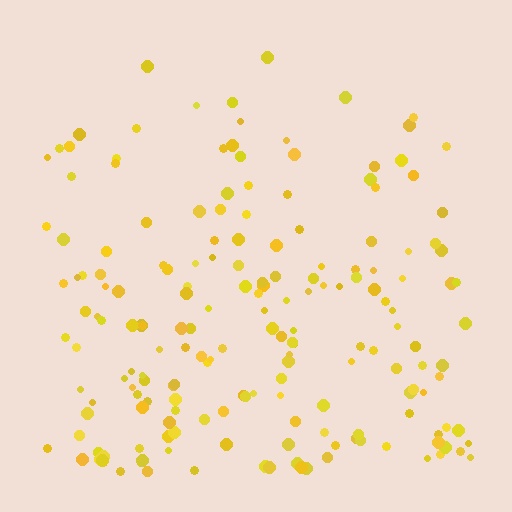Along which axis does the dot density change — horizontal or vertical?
Vertical.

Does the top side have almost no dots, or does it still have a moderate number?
Still a moderate number, just noticeably fewer than the bottom.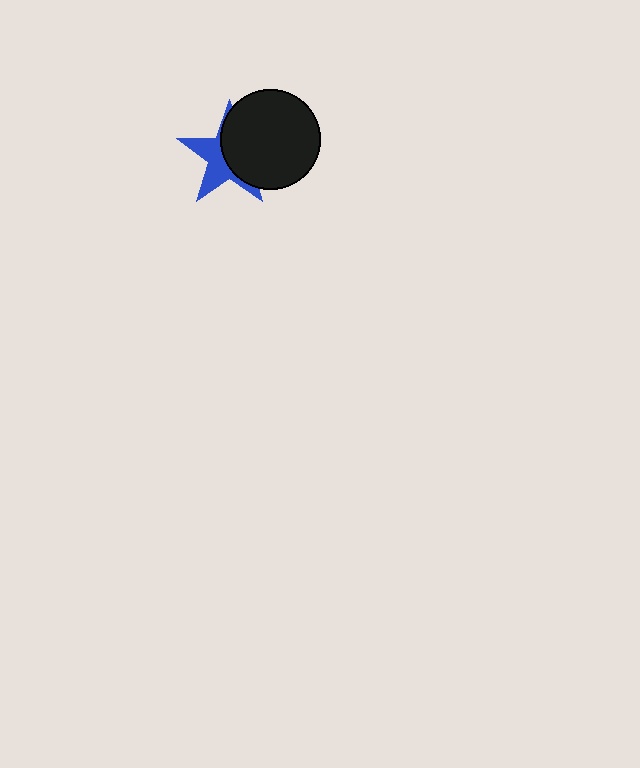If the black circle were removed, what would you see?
You would see the complete blue star.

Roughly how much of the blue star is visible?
About half of it is visible (roughly 46%).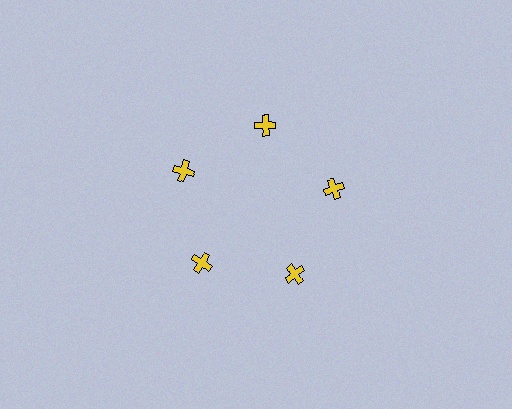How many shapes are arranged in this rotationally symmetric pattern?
There are 5 shapes, arranged in 5 groups of 1.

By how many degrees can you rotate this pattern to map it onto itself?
The pattern maps onto itself every 72 degrees of rotation.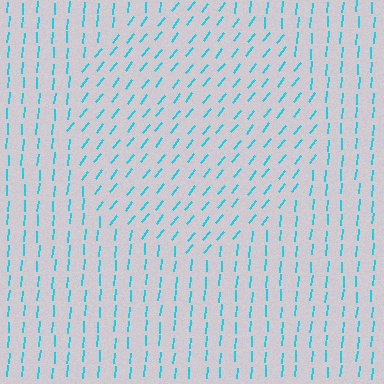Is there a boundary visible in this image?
Yes, there is a texture boundary formed by a change in line orientation.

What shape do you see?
I see a circle.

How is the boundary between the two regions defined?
The boundary is defined purely by a change in line orientation (approximately 34 degrees difference). All lines are the same color and thickness.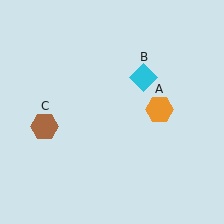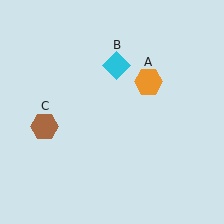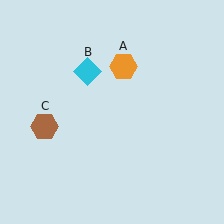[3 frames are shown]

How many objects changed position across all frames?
2 objects changed position: orange hexagon (object A), cyan diamond (object B).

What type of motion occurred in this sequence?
The orange hexagon (object A), cyan diamond (object B) rotated counterclockwise around the center of the scene.